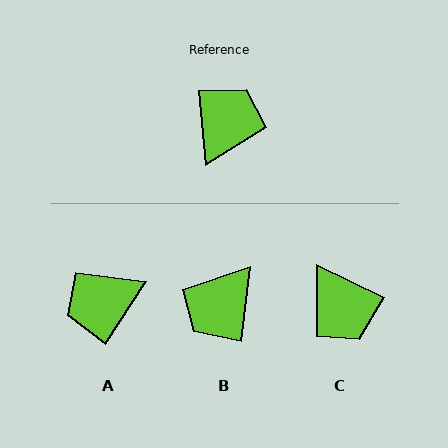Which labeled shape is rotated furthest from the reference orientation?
B, about 167 degrees away.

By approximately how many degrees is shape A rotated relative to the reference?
Approximately 141 degrees counter-clockwise.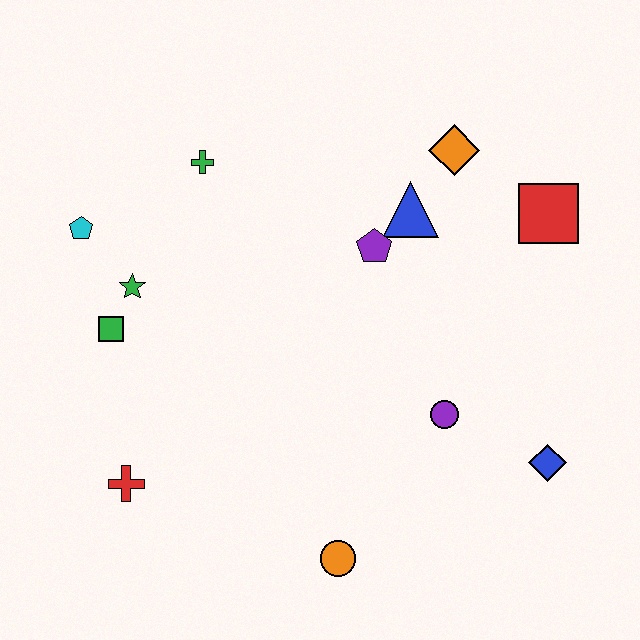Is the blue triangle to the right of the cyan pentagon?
Yes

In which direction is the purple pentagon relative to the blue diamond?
The purple pentagon is above the blue diamond.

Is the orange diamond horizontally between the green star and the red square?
Yes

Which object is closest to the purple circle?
The blue diamond is closest to the purple circle.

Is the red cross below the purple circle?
Yes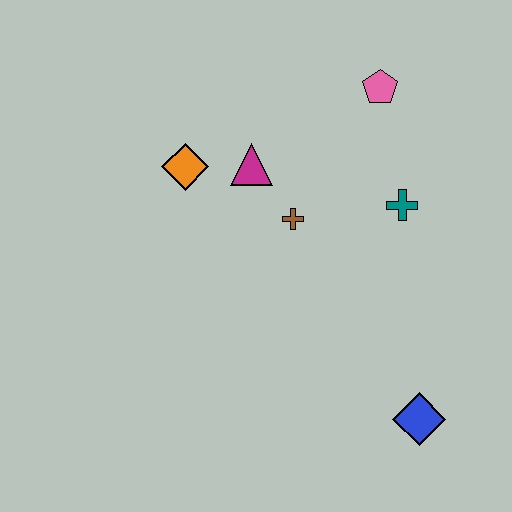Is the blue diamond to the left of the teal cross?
No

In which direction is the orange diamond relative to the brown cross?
The orange diamond is to the left of the brown cross.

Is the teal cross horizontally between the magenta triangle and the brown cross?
No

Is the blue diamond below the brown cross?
Yes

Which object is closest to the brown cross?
The magenta triangle is closest to the brown cross.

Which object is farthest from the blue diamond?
The orange diamond is farthest from the blue diamond.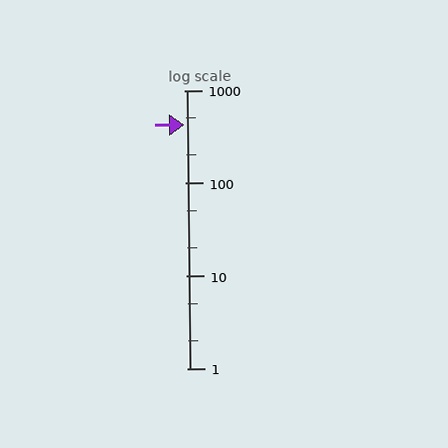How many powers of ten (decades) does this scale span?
The scale spans 3 decades, from 1 to 1000.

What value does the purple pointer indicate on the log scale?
The pointer indicates approximately 420.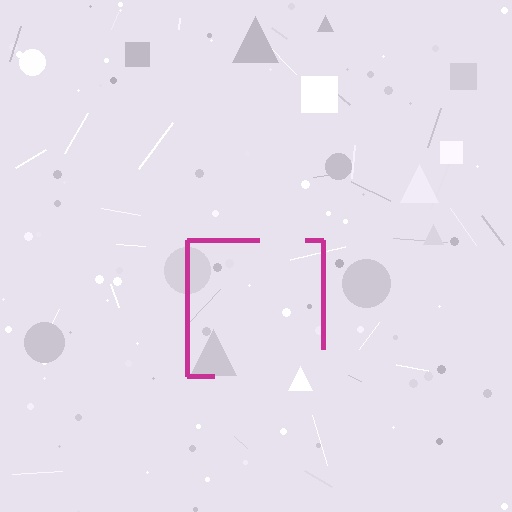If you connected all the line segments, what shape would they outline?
They would outline a square.